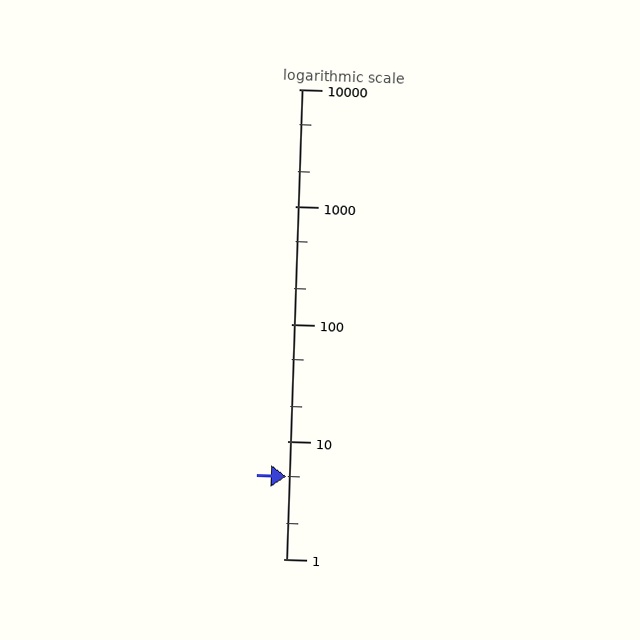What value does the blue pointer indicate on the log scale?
The pointer indicates approximately 5.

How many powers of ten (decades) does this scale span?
The scale spans 4 decades, from 1 to 10000.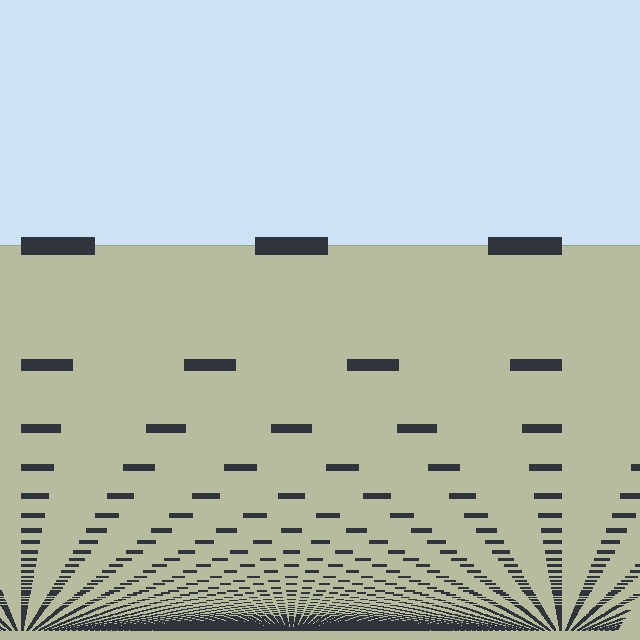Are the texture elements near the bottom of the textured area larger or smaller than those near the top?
Smaller. The gradient is inverted — elements near the bottom are smaller and denser.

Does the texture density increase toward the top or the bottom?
Density increases toward the bottom.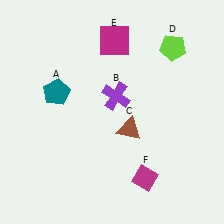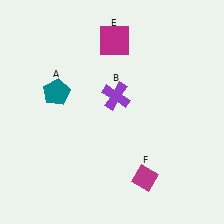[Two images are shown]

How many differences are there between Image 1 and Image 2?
There are 2 differences between the two images.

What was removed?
The brown triangle (C), the lime pentagon (D) were removed in Image 2.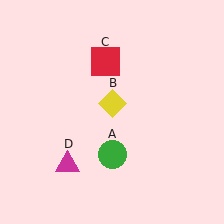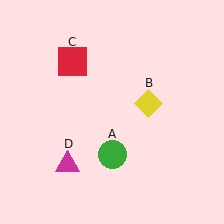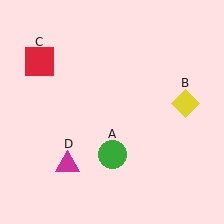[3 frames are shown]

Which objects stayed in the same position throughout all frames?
Green circle (object A) and magenta triangle (object D) remained stationary.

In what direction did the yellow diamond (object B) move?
The yellow diamond (object B) moved right.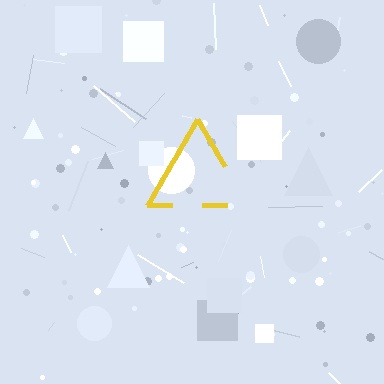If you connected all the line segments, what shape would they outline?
They would outline a triangle.